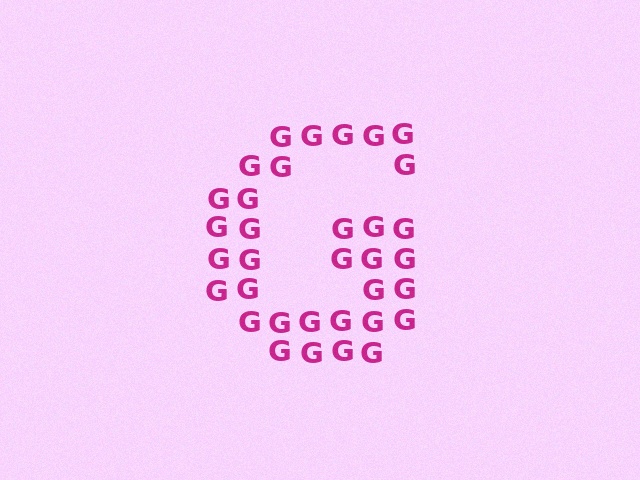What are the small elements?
The small elements are letter G's.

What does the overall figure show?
The overall figure shows the letter G.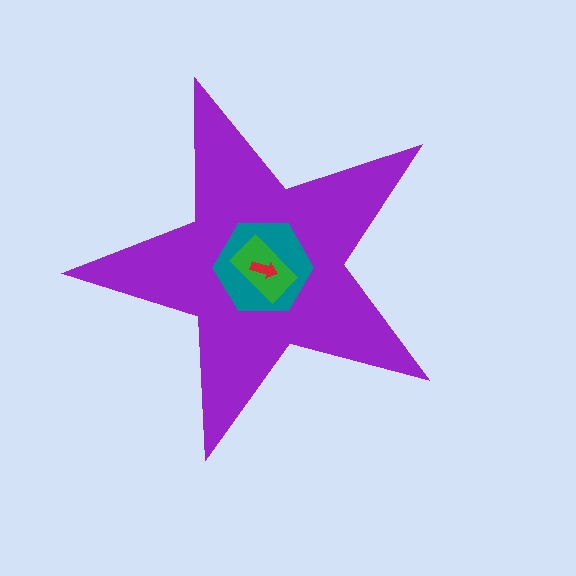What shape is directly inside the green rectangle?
The red arrow.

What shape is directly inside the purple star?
The teal hexagon.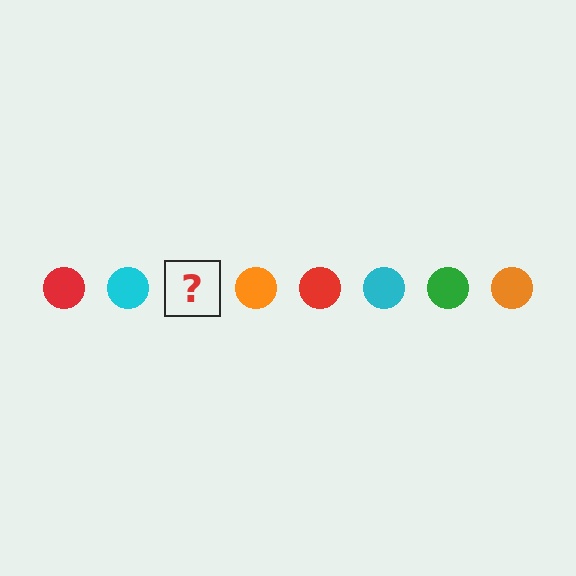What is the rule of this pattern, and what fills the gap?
The rule is that the pattern cycles through red, cyan, green, orange circles. The gap should be filled with a green circle.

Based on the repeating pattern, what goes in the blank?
The blank should be a green circle.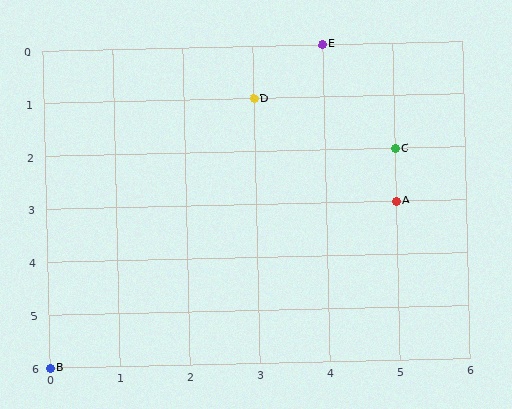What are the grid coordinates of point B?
Point B is at grid coordinates (0, 6).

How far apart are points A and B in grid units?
Points A and B are 5 columns and 3 rows apart (about 5.8 grid units diagonally).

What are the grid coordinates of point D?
Point D is at grid coordinates (3, 1).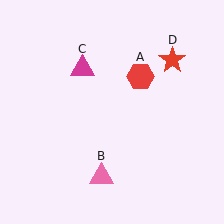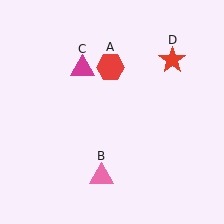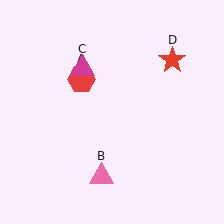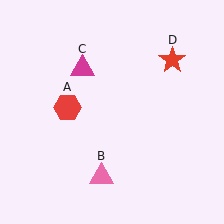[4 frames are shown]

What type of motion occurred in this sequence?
The red hexagon (object A) rotated counterclockwise around the center of the scene.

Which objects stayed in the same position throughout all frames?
Pink triangle (object B) and magenta triangle (object C) and red star (object D) remained stationary.